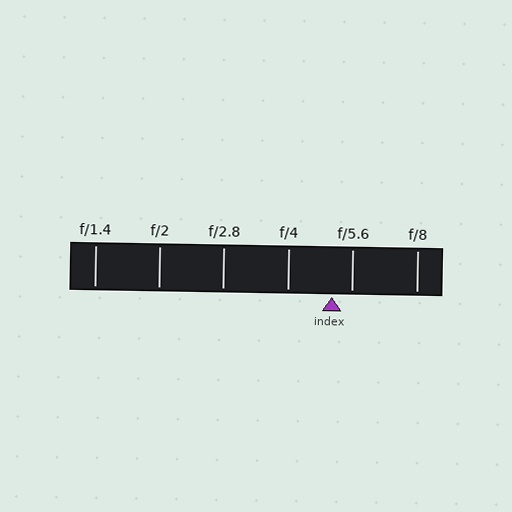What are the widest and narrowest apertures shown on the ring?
The widest aperture shown is f/1.4 and the narrowest is f/8.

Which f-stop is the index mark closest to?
The index mark is closest to f/5.6.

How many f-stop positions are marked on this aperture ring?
There are 6 f-stop positions marked.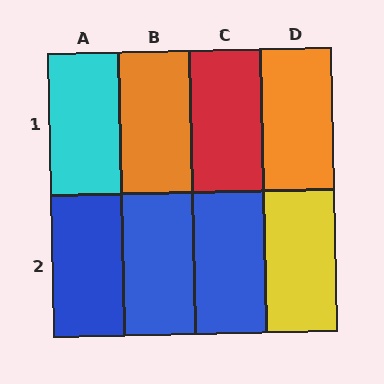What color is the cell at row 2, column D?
Yellow.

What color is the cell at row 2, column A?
Blue.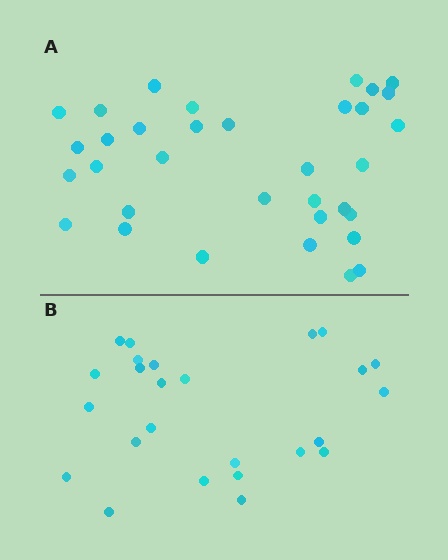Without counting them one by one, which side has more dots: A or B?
Region A (the top region) has more dots.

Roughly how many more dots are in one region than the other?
Region A has roughly 8 or so more dots than region B.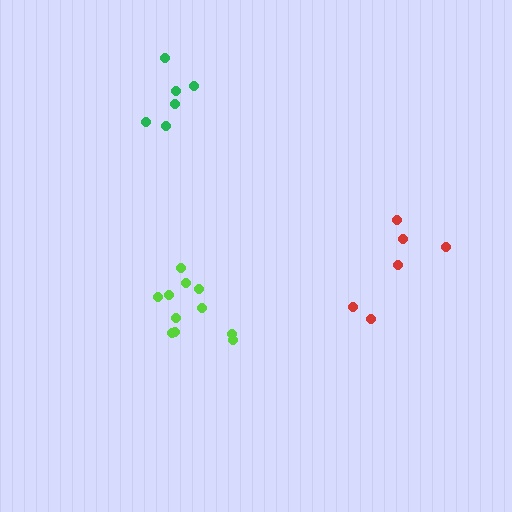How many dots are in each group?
Group 1: 11 dots, Group 2: 6 dots, Group 3: 6 dots (23 total).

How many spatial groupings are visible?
There are 3 spatial groupings.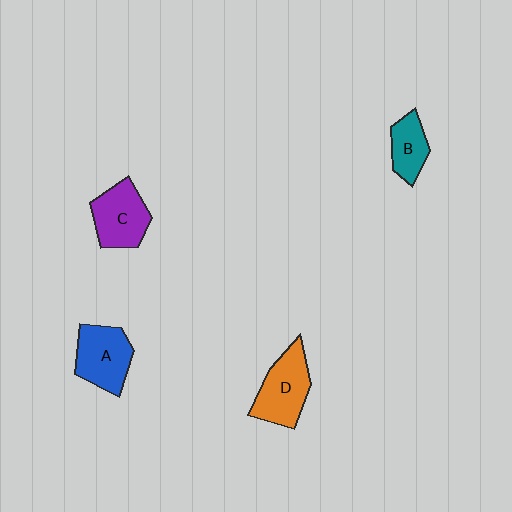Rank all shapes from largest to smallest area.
From largest to smallest: D (orange), A (blue), C (purple), B (teal).